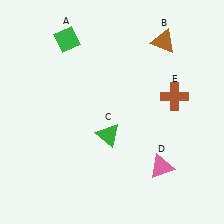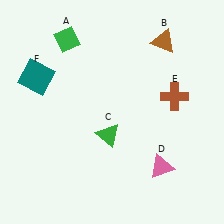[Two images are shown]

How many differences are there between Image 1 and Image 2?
There is 1 difference between the two images.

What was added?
A teal square (F) was added in Image 2.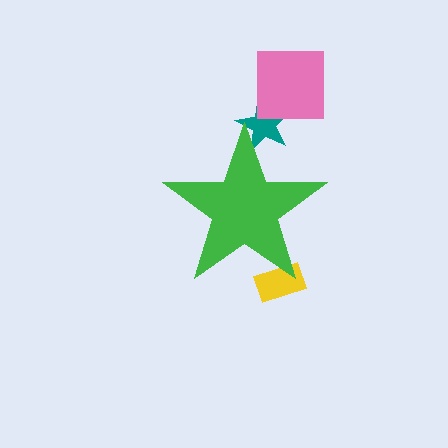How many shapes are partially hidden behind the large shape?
2 shapes are partially hidden.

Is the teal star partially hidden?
Yes, the teal star is partially hidden behind the green star.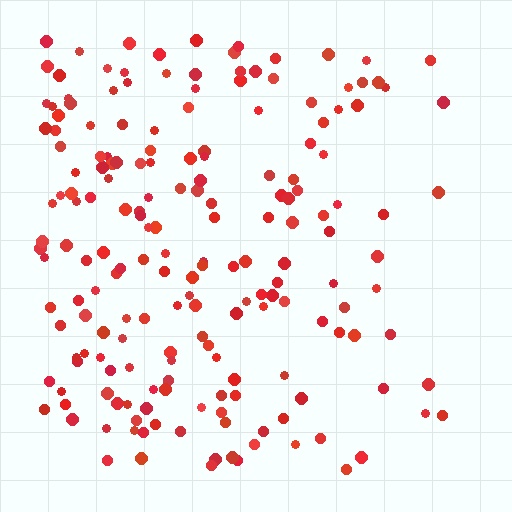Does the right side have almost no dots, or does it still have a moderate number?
Still a moderate number, just noticeably fewer than the left.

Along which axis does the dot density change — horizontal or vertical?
Horizontal.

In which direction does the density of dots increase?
From right to left, with the left side densest.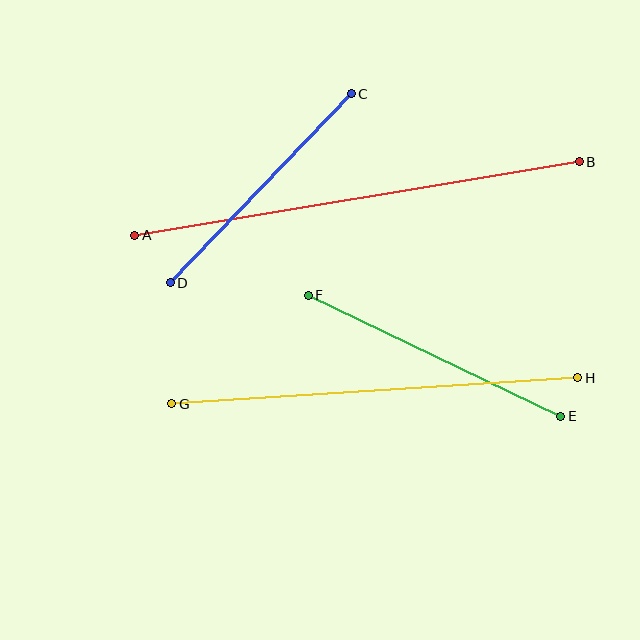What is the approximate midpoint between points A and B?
The midpoint is at approximately (357, 199) pixels.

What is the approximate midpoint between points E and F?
The midpoint is at approximately (434, 356) pixels.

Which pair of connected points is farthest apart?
Points A and B are farthest apart.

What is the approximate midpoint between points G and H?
The midpoint is at approximately (375, 391) pixels.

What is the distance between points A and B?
The distance is approximately 451 pixels.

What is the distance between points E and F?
The distance is approximately 280 pixels.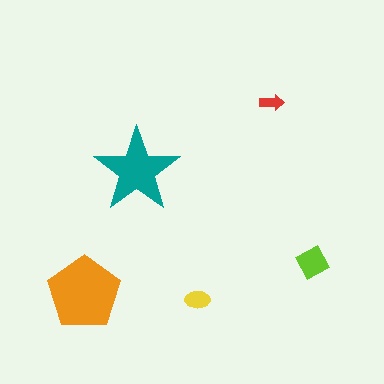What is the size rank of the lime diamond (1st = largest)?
3rd.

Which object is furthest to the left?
The orange pentagon is leftmost.